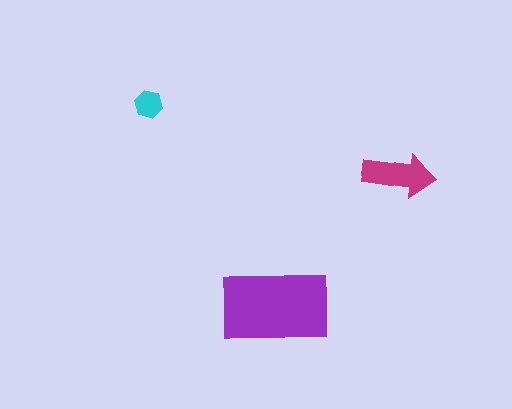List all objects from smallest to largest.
The cyan hexagon, the magenta arrow, the purple rectangle.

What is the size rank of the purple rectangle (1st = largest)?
1st.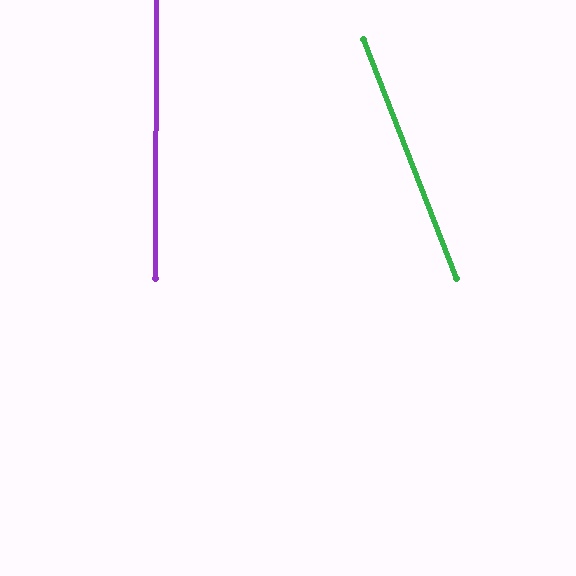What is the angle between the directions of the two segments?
Approximately 21 degrees.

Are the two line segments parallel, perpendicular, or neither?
Neither parallel nor perpendicular — they differ by about 21°.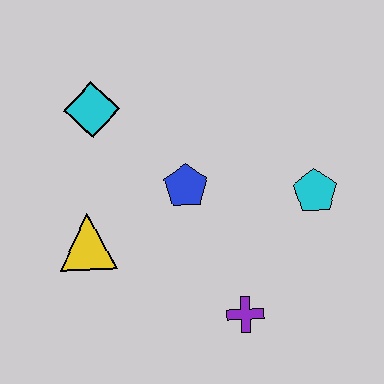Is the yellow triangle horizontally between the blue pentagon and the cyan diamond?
No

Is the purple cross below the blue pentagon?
Yes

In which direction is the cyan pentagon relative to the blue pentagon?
The cyan pentagon is to the right of the blue pentagon.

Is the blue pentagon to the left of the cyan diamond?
No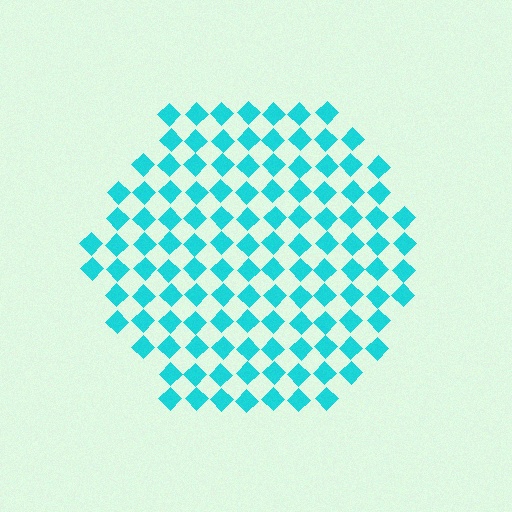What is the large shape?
The large shape is a hexagon.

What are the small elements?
The small elements are diamonds.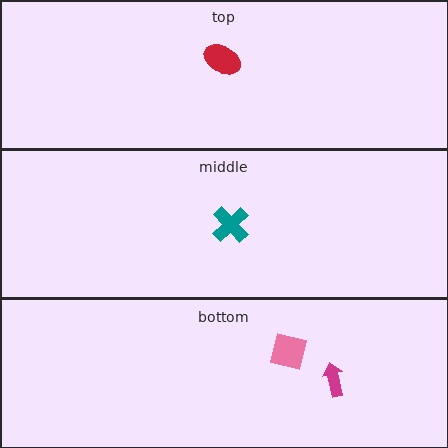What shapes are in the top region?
The red ellipse.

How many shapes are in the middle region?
1.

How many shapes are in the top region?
1.